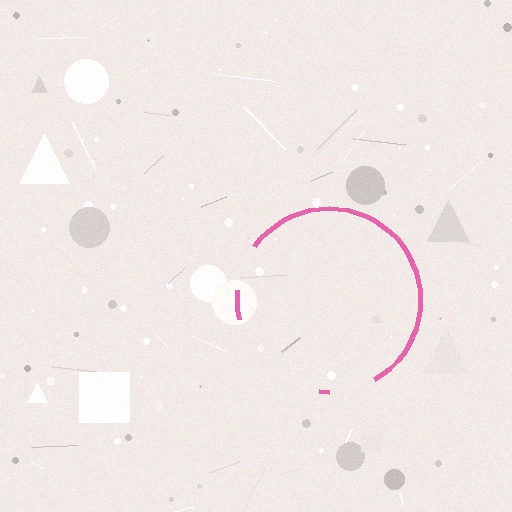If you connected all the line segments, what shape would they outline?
They would outline a circle.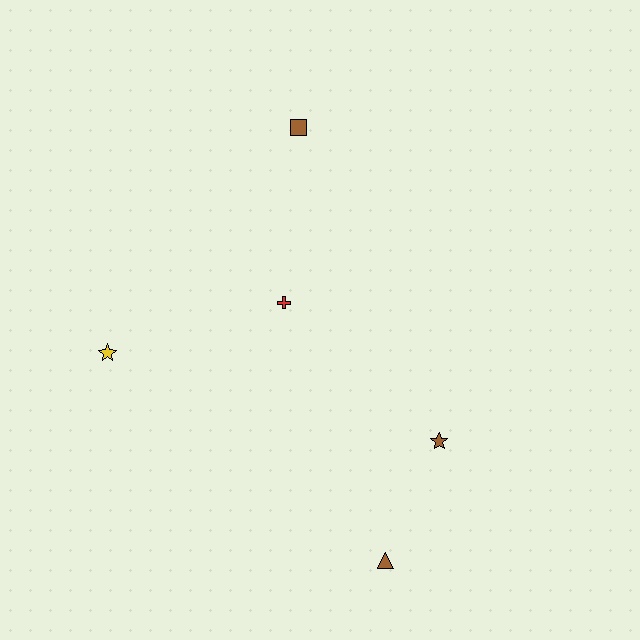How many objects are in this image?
There are 5 objects.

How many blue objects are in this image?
There are no blue objects.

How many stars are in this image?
There are 2 stars.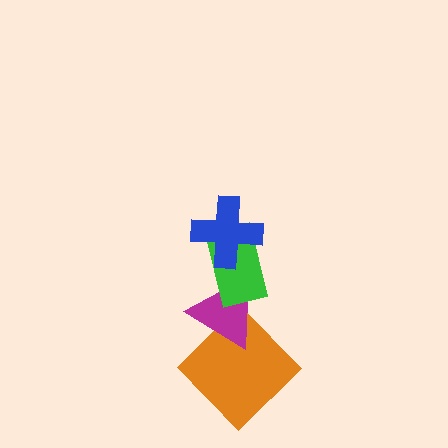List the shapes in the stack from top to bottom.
From top to bottom: the blue cross, the green rectangle, the magenta triangle, the orange diamond.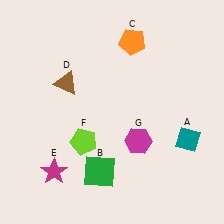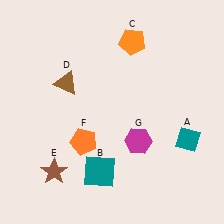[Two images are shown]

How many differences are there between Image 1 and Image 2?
There are 3 differences between the two images.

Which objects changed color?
B changed from green to teal. E changed from magenta to brown. F changed from lime to orange.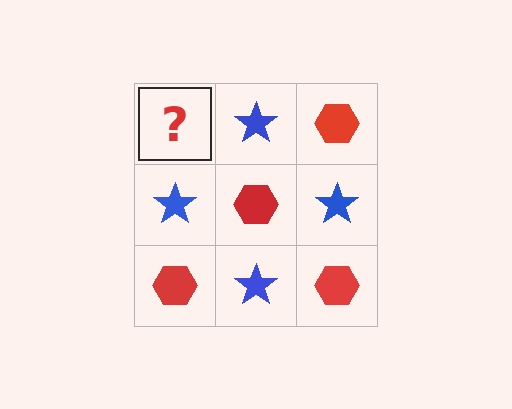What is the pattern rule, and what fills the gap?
The rule is that it alternates red hexagon and blue star in a checkerboard pattern. The gap should be filled with a red hexagon.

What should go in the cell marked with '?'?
The missing cell should contain a red hexagon.